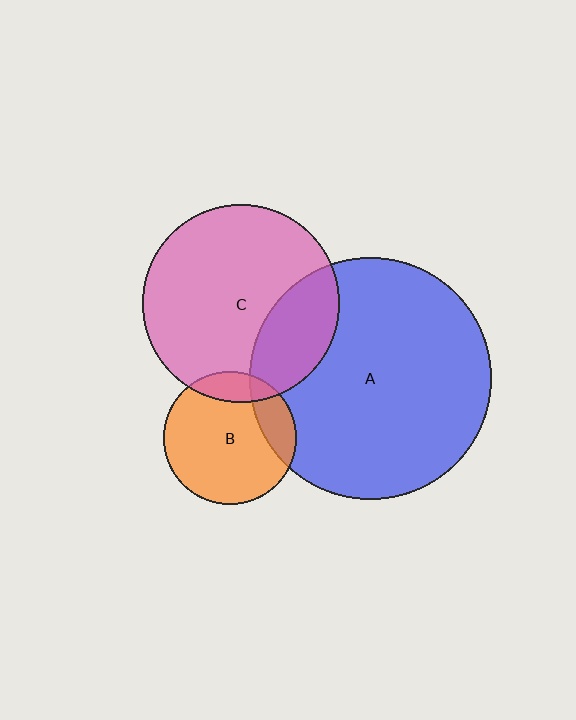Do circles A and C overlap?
Yes.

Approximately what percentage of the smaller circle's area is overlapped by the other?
Approximately 25%.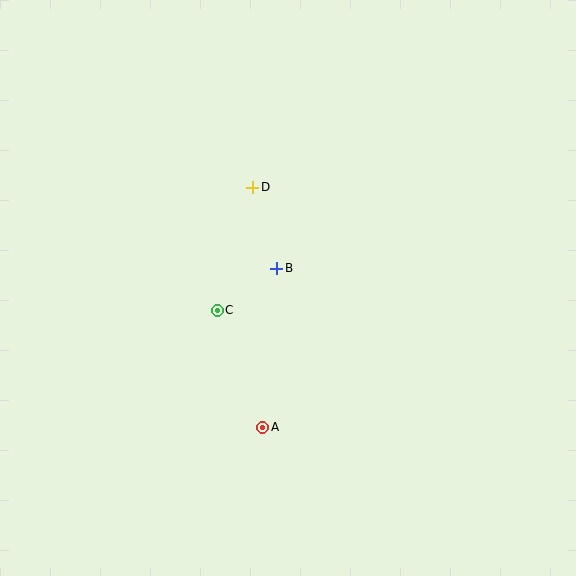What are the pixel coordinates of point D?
Point D is at (253, 187).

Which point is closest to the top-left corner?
Point D is closest to the top-left corner.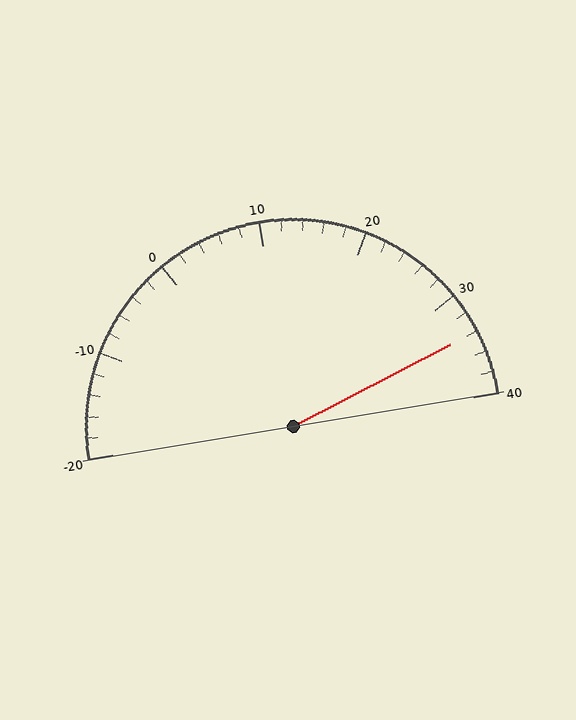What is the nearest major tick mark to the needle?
The nearest major tick mark is 30.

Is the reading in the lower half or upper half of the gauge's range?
The reading is in the upper half of the range (-20 to 40).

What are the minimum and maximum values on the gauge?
The gauge ranges from -20 to 40.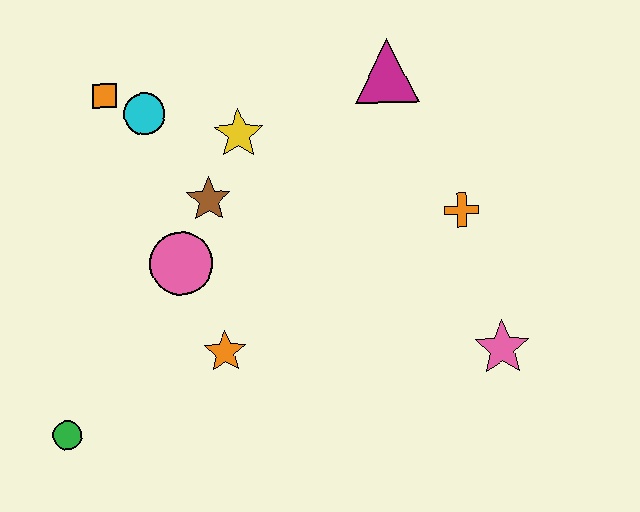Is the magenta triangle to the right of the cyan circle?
Yes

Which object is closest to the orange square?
The cyan circle is closest to the orange square.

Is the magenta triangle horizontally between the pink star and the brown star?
Yes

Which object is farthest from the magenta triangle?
The green circle is farthest from the magenta triangle.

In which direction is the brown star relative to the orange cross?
The brown star is to the left of the orange cross.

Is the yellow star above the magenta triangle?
No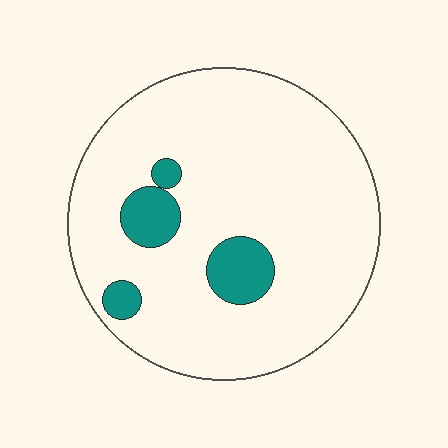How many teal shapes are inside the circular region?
4.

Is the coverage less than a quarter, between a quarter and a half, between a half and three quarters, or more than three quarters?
Less than a quarter.